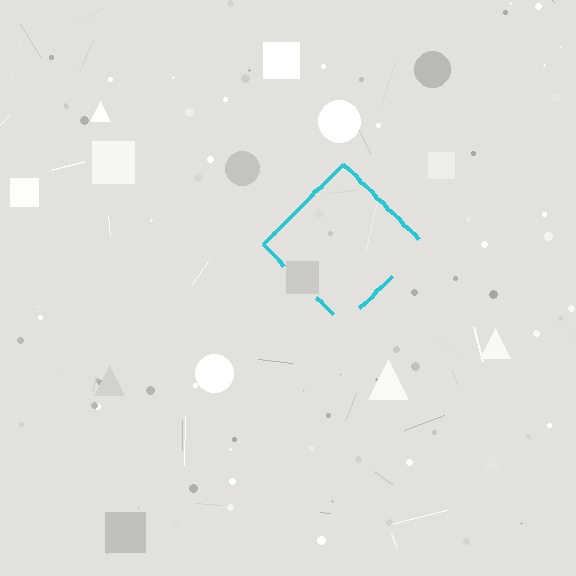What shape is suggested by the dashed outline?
The dashed outline suggests a diamond.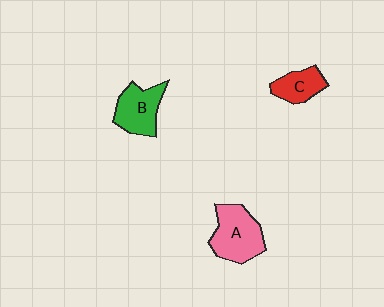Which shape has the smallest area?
Shape C (red).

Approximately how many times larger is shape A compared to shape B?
Approximately 1.2 times.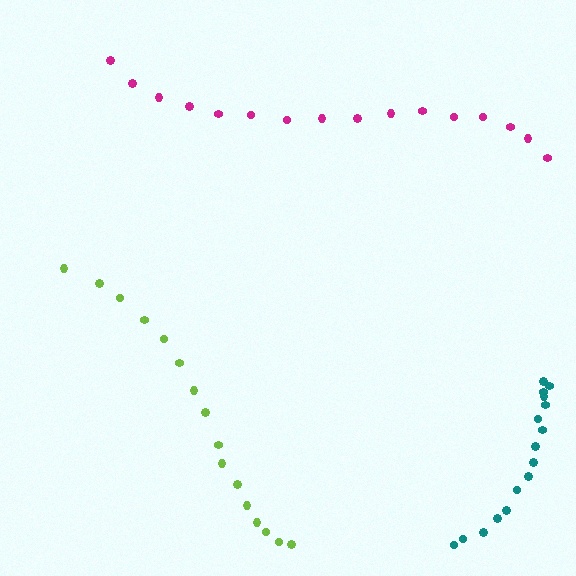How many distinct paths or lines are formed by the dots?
There are 3 distinct paths.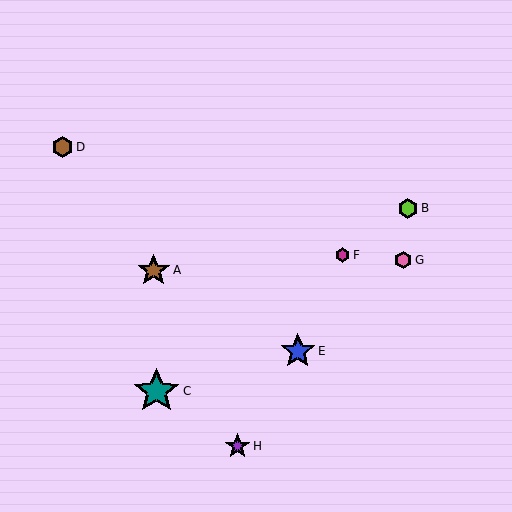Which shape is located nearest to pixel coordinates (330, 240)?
The magenta hexagon (labeled F) at (342, 255) is nearest to that location.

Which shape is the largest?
The teal star (labeled C) is the largest.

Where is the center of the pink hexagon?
The center of the pink hexagon is at (403, 260).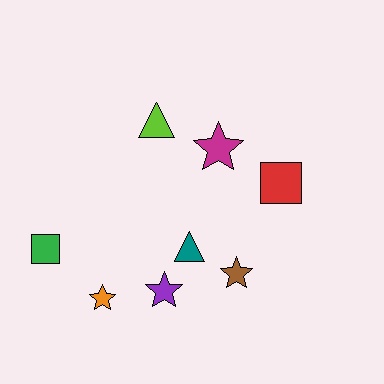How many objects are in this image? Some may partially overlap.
There are 8 objects.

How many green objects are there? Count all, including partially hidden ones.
There is 1 green object.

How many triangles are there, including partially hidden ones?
There are 2 triangles.